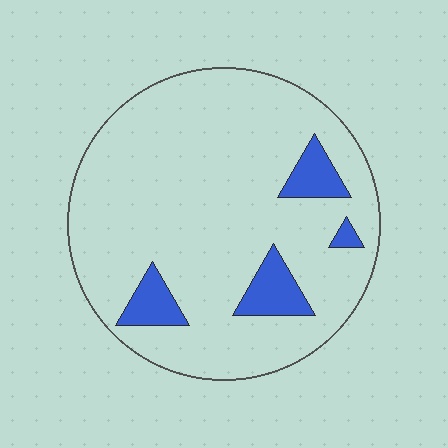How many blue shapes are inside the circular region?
4.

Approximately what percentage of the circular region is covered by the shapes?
Approximately 10%.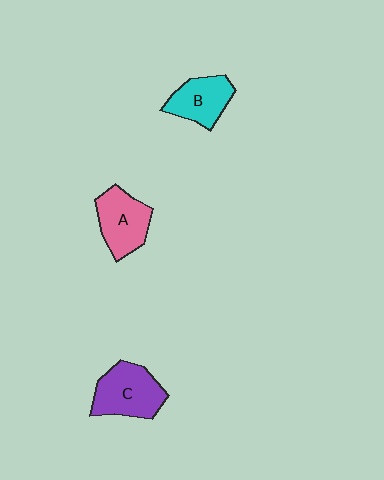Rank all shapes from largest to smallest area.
From largest to smallest: C (purple), A (pink), B (cyan).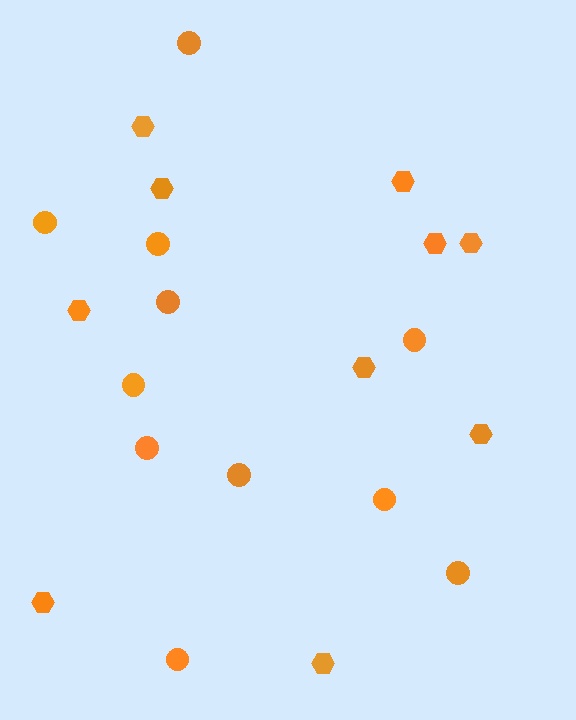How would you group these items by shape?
There are 2 groups: one group of hexagons (10) and one group of circles (11).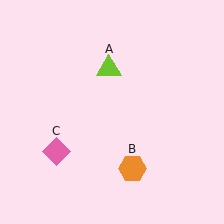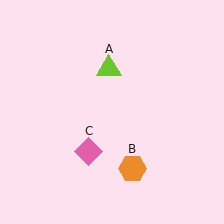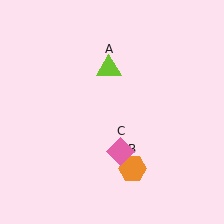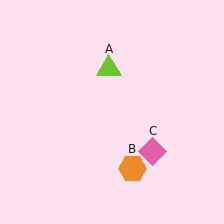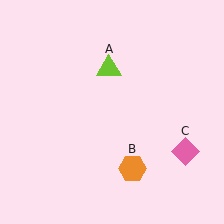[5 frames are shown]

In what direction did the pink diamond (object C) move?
The pink diamond (object C) moved right.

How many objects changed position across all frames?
1 object changed position: pink diamond (object C).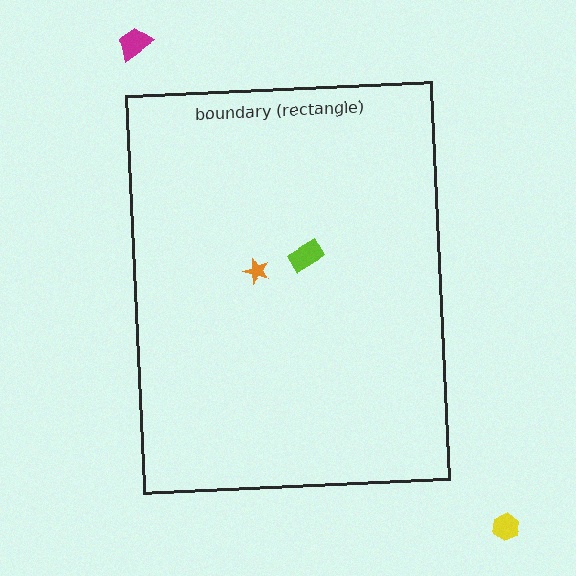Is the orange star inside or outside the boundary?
Inside.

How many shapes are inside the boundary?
2 inside, 2 outside.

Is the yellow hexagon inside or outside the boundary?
Outside.